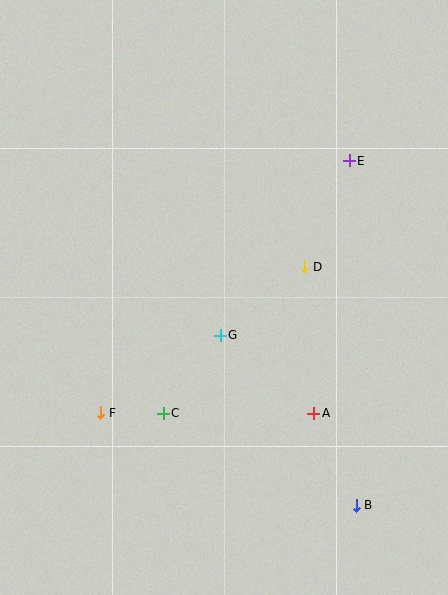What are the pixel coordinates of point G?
Point G is at (220, 335).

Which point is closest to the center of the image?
Point G at (220, 335) is closest to the center.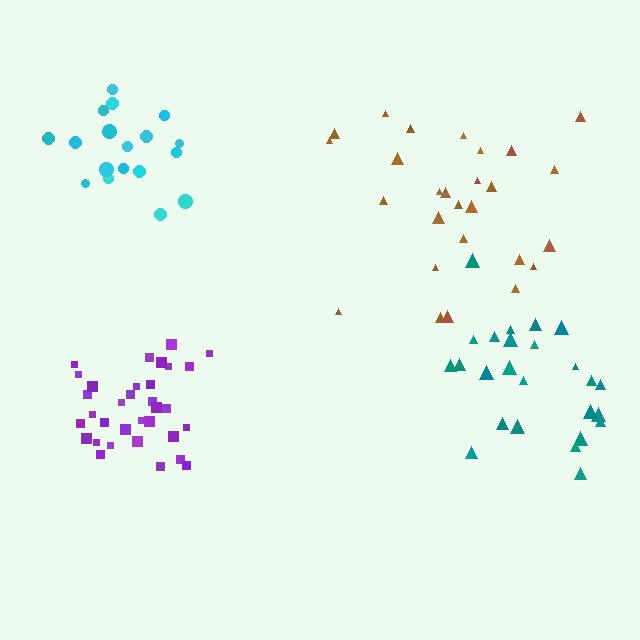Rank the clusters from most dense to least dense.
purple, teal, cyan, brown.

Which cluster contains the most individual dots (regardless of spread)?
Purple (34).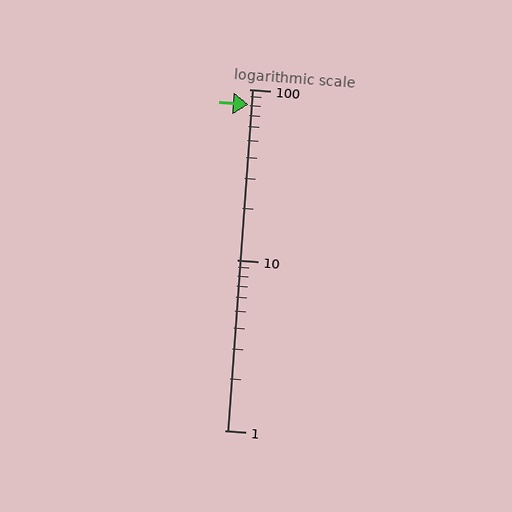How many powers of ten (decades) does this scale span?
The scale spans 2 decades, from 1 to 100.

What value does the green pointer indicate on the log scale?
The pointer indicates approximately 81.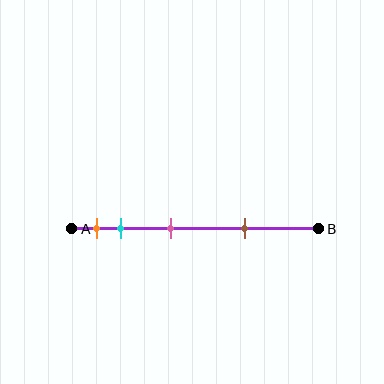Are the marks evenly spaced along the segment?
No, the marks are not evenly spaced.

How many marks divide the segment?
There are 4 marks dividing the segment.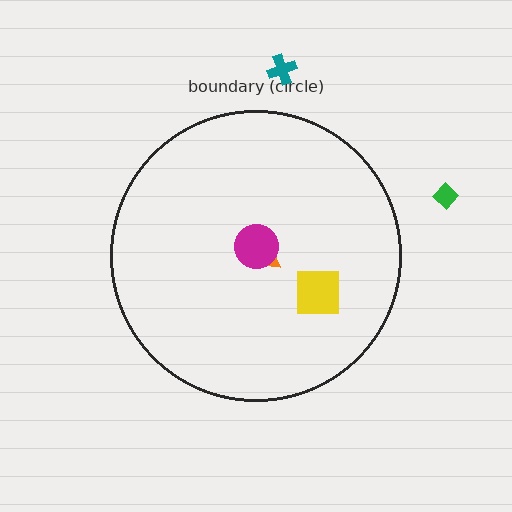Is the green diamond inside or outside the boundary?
Outside.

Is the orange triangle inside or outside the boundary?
Inside.